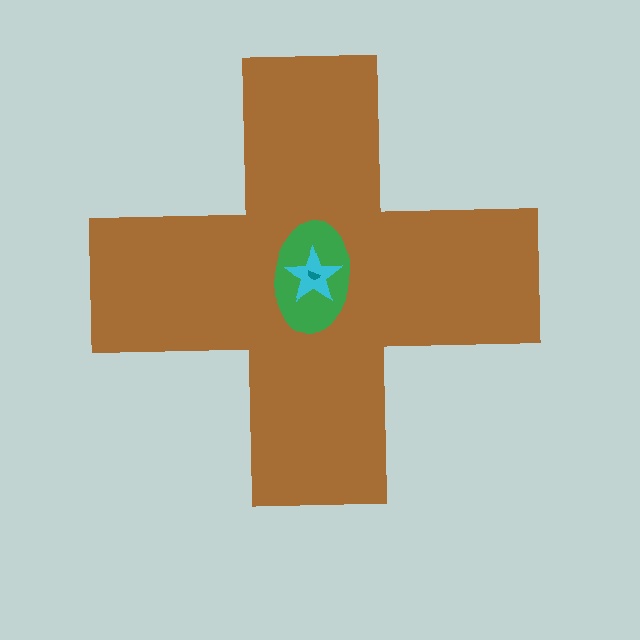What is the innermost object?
The teal semicircle.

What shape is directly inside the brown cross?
The green ellipse.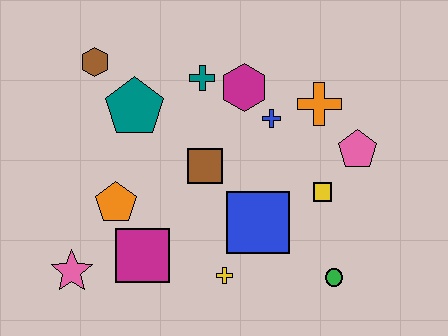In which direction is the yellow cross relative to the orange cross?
The yellow cross is below the orange cross.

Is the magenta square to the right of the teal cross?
No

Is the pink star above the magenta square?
No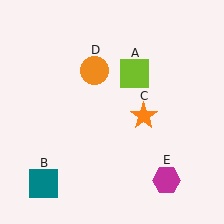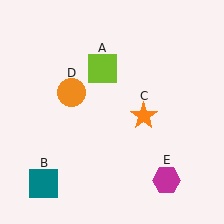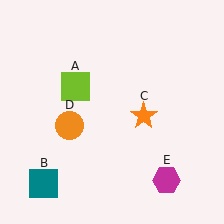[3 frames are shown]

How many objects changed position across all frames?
2 objects changed position: lime square (object A), orange circle (object D).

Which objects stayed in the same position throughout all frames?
Teal square (object B) and orange star (object C) and magenta hexagon (object E) remained stationary.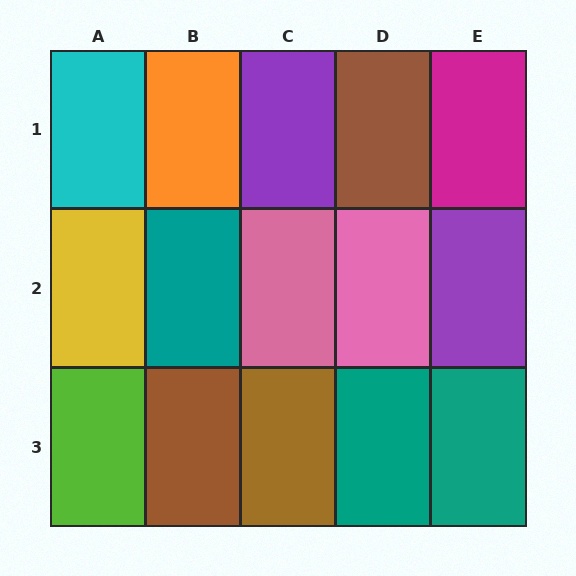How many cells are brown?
3 cells are brown.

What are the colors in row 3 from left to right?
Lime, brown, brown, teal, teal.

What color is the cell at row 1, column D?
Brown.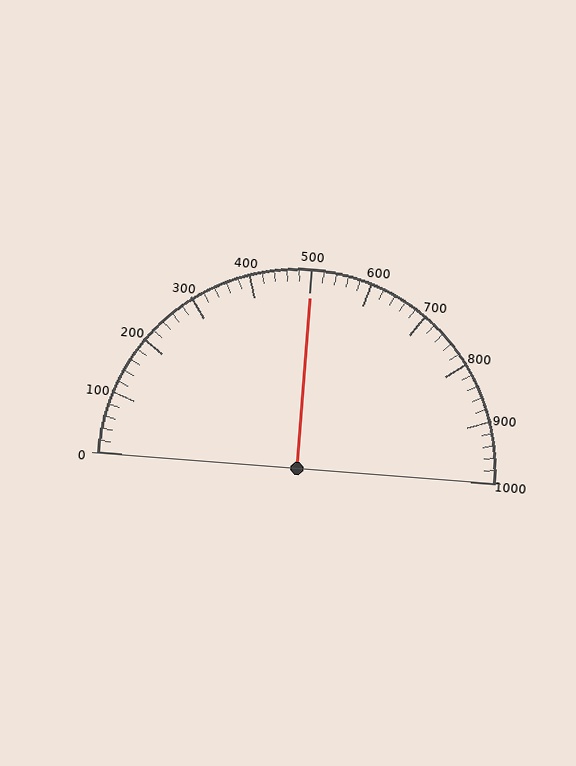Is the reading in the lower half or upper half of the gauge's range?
The reading is in the upper half of the range (0 to 1000).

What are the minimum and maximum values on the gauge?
The gauge ranges from 0 to 1000.